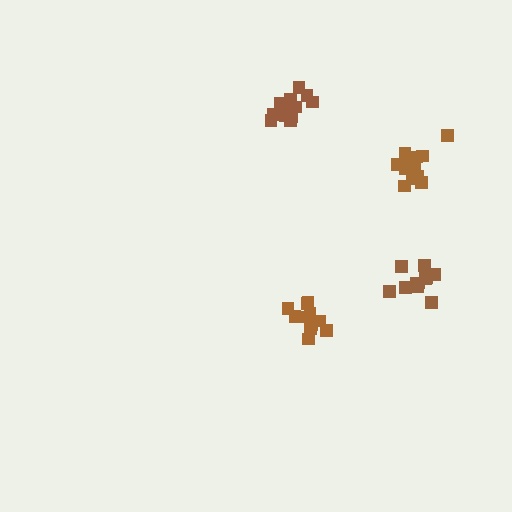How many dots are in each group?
Group 1: 11 dots, Group 2: 15 dots, Group 3: 14 dots, Group 4: 11 dots (51 total).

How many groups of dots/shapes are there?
There are 4 groups.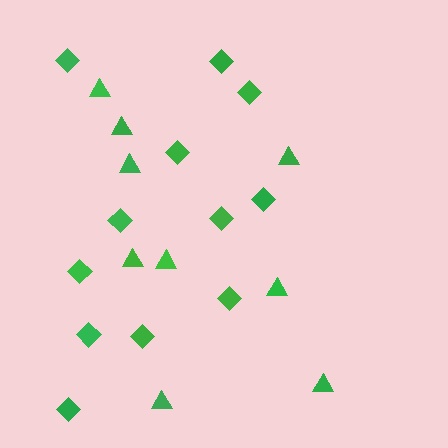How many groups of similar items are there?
There are 2 groups: one group of triangles (9) and one group of diamonds (12).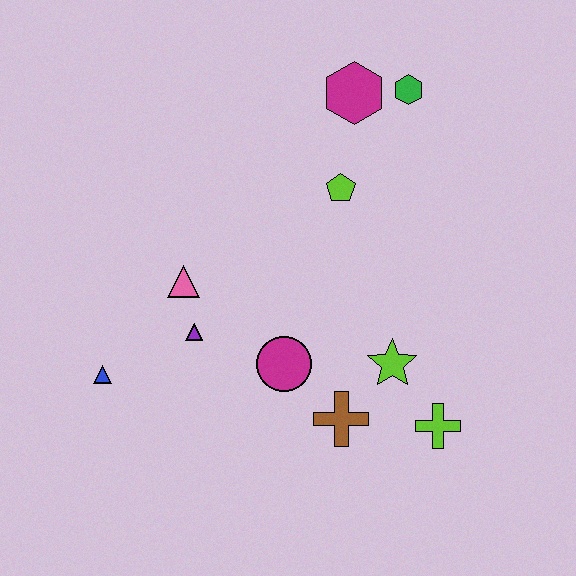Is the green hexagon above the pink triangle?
Yes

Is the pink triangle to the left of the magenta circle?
Yes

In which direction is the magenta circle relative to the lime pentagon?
The magenta circle is below the lime pentagon.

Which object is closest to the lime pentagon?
The magenta hexagon is closest to the lime pentagon.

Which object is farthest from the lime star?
The blue triangle is farthest from the lime star.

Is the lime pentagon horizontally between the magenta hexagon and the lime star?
No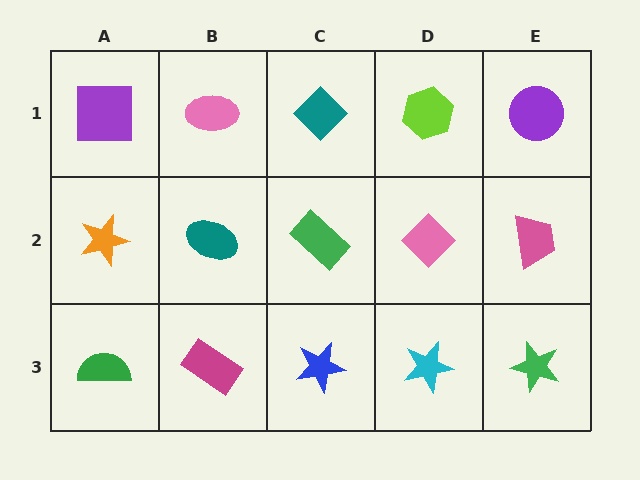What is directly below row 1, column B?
A teal ellipse.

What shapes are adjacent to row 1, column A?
An orange star (row 2, column A), a pink ellipse (row 1, column B).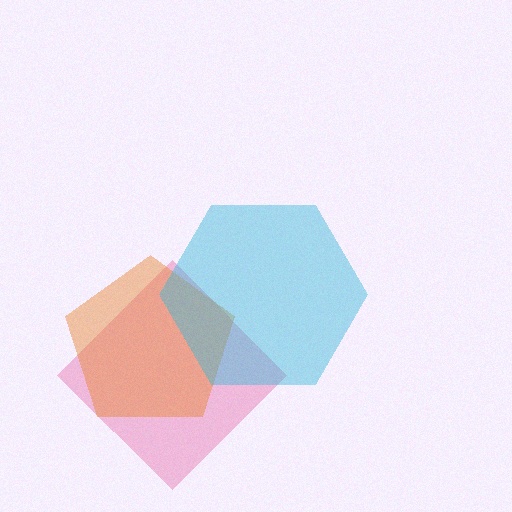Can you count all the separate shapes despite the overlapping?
Yes, there are 3 separate shapes.